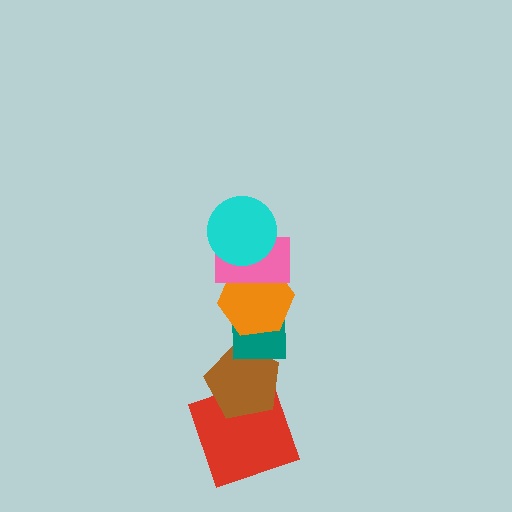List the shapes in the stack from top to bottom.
From top to bottom: the cyan circle, the pink rectangle, the orange hexagon, the teal square, the brown pentagon, the red square.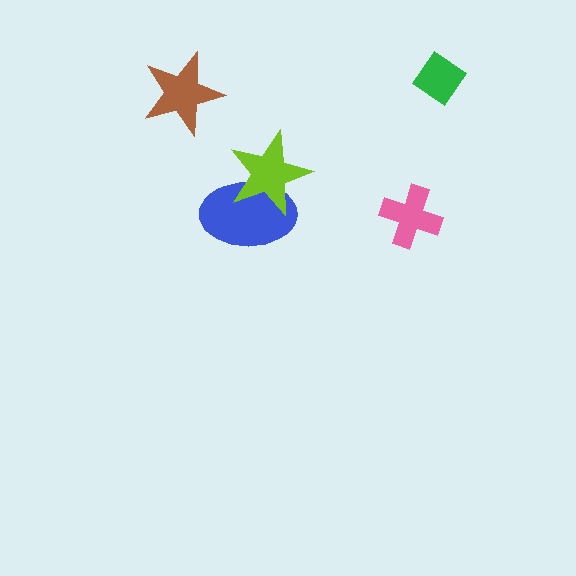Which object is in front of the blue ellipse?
The lime star is in front of the blue ellipse.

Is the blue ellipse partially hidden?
Yes, it is partially covered by another shape.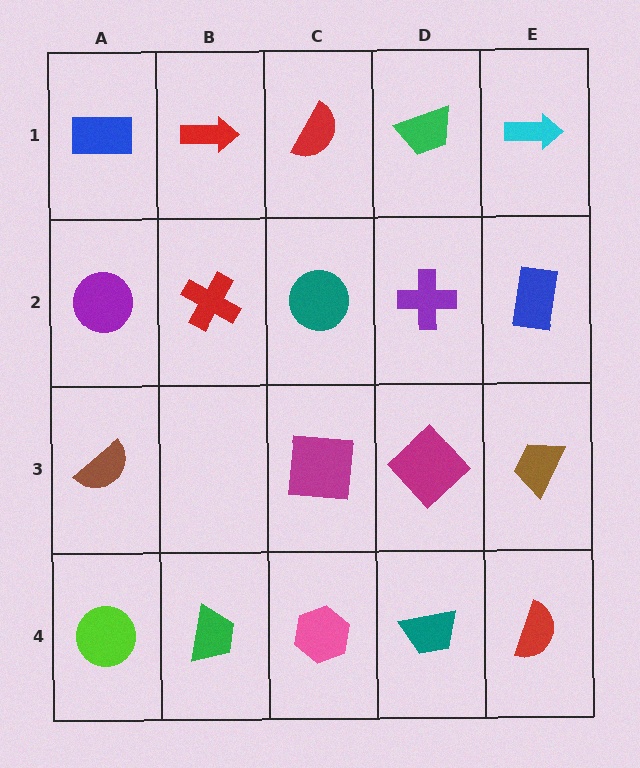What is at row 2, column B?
A red cross.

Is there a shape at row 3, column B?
No, that cell is empty.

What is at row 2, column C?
A teal circle.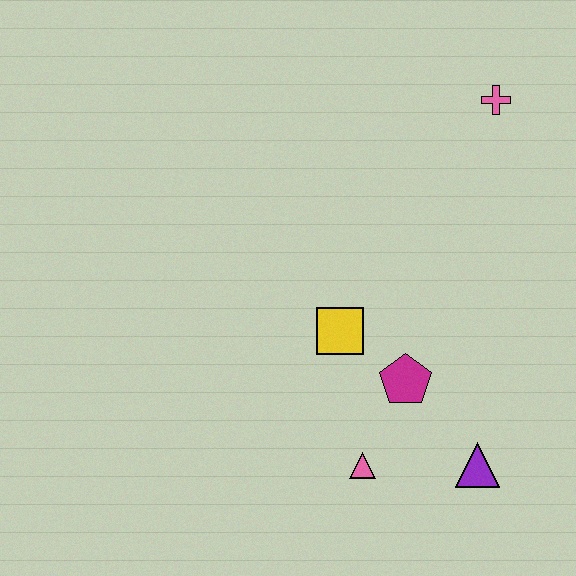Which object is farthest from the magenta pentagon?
The pink cross is farthest from the magenta pentagon.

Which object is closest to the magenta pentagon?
The yellow square is closest to the magenta pentagon.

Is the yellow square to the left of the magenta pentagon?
Yes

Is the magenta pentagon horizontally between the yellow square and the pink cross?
Yes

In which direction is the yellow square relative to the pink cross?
The yellow square is below the pink cross.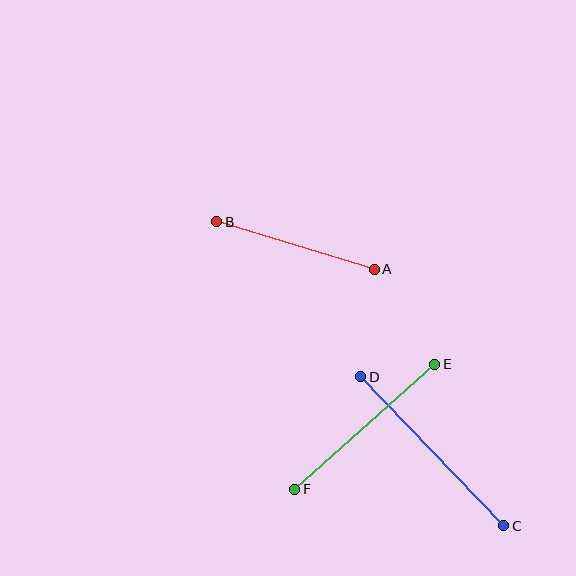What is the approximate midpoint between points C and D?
The midpoint is at approximately (432, 451) pixels.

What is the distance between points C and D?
The distance is approximately 207 pixels.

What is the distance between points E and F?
The distance is approximately 188 pixels.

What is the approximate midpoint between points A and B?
The midpoint is at approximately (296, 246) pixels.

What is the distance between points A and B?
The distance is approximately 164 pixels.